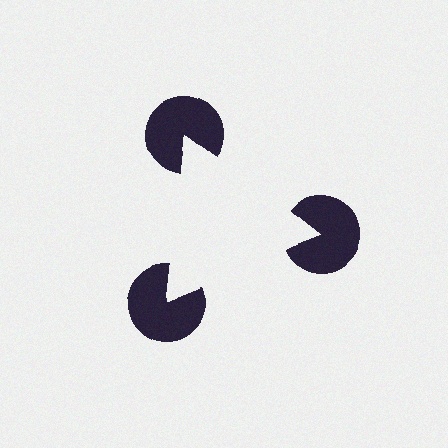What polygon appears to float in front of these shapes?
An illusory triangle — its edges are inferred from the aligned wedge cuts in the pac-man discs, not physically drawn.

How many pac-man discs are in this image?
There are 3 — one at each vertex of the illusory triangle.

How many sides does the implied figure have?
3 sides.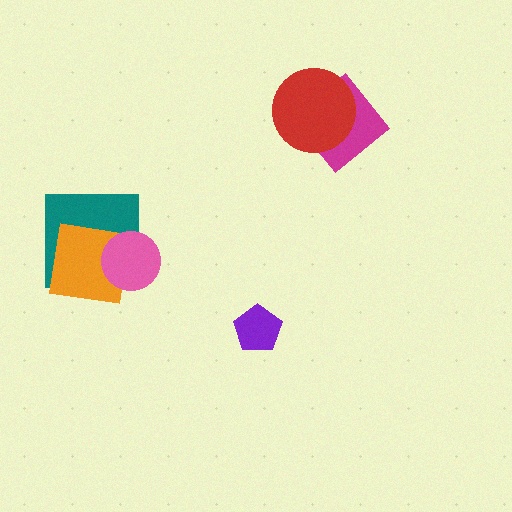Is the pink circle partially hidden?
No, no other shape covers it.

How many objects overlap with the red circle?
1 object overlaps with the red circle.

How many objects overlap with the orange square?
2 objects overlap with the orange square.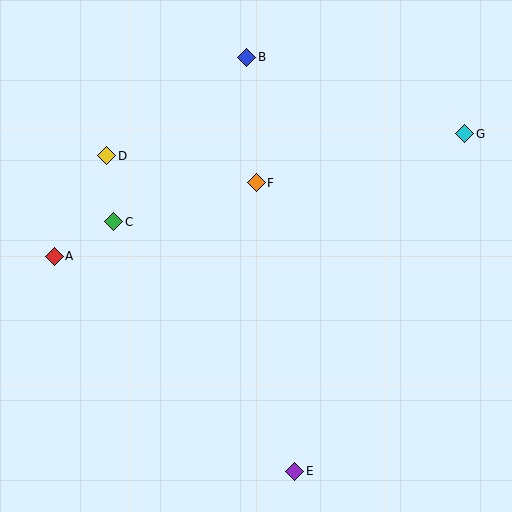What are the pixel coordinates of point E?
Point E is at (295, 471).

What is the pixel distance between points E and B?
The distance between E and B is 417 pixels.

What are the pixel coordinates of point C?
Point C is at (114, 222).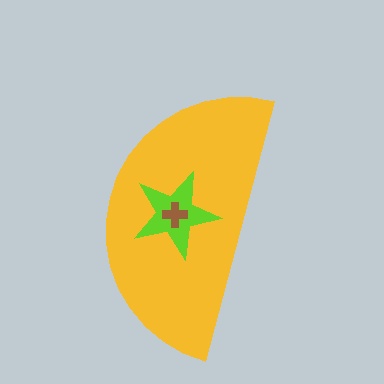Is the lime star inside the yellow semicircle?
Yes.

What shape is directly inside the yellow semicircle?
The lime star.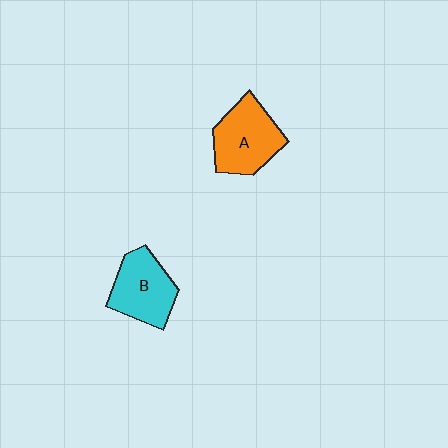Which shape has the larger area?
Shape A (orange).